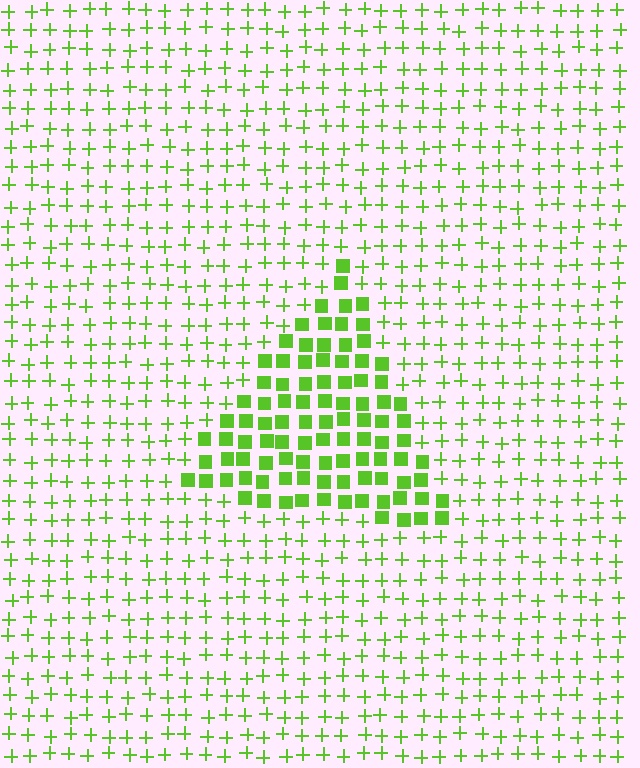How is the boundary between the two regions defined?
The boundary is defined by a change in element shape: squares inside vs. plus signs outside. All elements share the same color and spacing.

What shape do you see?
I see a triangle.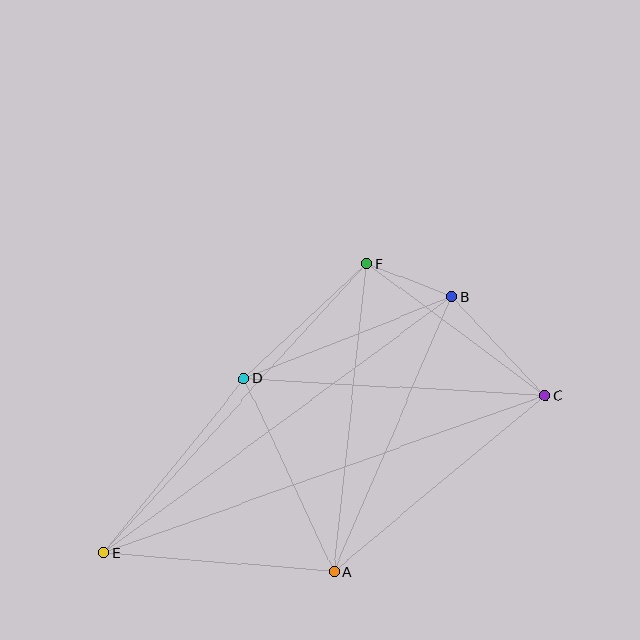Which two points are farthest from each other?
Points C and E are farthest from each other.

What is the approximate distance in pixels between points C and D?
The distance between C and D is approximately 301 pixels.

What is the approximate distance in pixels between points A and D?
The distance between A and D is approximately 213 pixels.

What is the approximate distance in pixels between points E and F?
The distance between E and F is approximately 391 pixels.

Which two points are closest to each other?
Points B and F are closest to each other.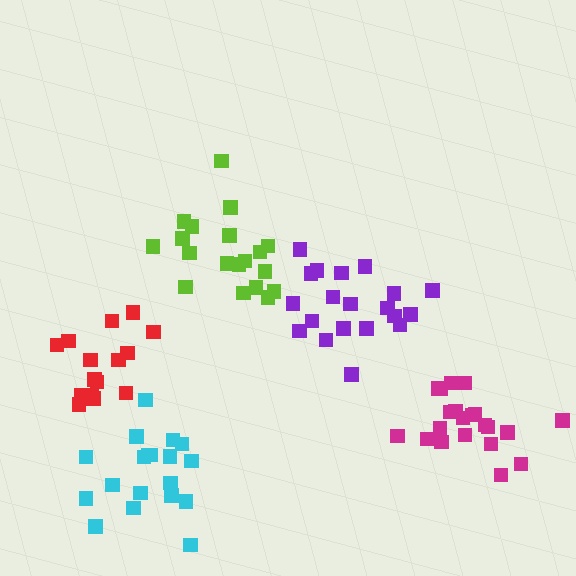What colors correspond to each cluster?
The clusters are colored: purple, magenta, red, lime, cyan.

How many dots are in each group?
Group 1: 20 dots, Group 2: 21 dots, Group 3: 15 dots, Group 4: 19 dots, Group 5: 19 dots (94 total).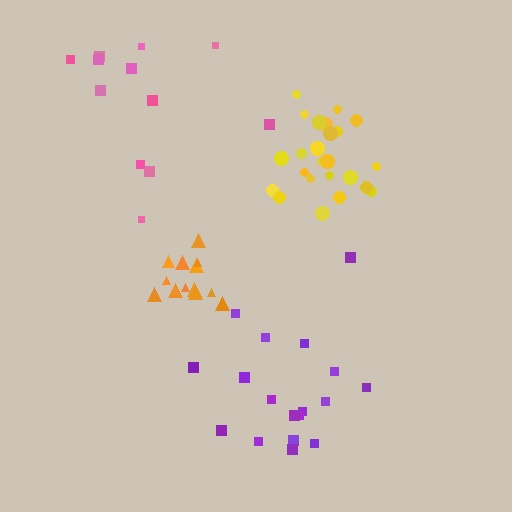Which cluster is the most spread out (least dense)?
Pink.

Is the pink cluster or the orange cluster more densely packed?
Orange.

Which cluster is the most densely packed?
Yellow.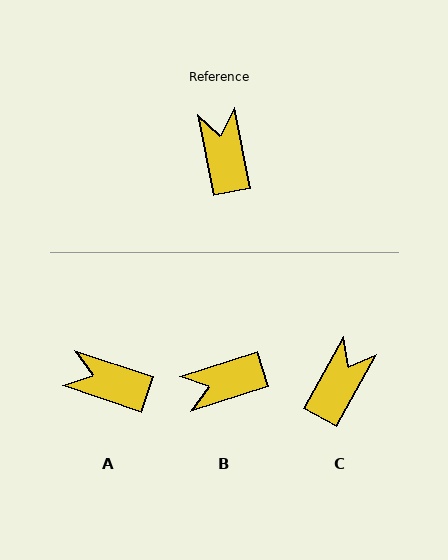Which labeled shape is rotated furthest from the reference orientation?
B, about 97 degrees away.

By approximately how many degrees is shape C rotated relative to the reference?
Approximately 40 degrees clockwise.